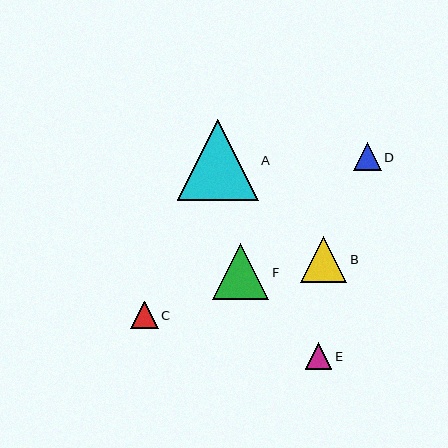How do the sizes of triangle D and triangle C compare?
Triangle D and triangle C are approximately the same size.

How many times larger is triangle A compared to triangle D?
Triangle A is approximately 2.9 times the size of triangle D.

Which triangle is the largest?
Triangle A is the largest with a size of approximately 80 pixels.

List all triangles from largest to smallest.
From largest to smallest: A, F, B, D, C, E.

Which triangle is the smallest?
Triangle E is the smallest with a size of approximately 26 pixels.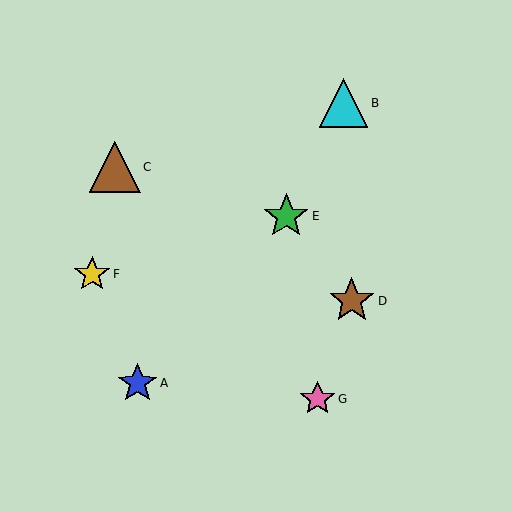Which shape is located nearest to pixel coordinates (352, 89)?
The cyan triangle (labeled B) at (344, 103) is nearest to that location.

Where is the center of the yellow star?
The center of the yellow star is at (92, 274).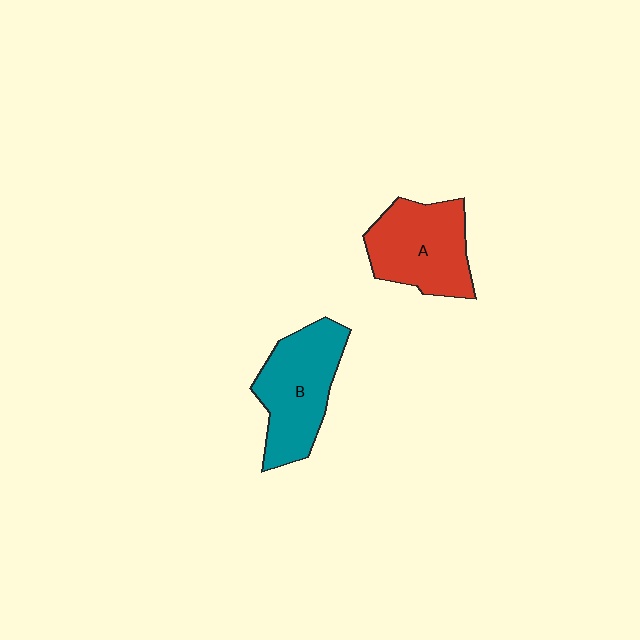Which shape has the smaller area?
Shape A (red).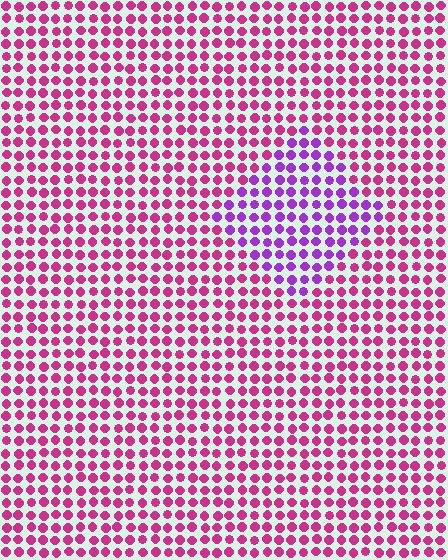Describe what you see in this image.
The image is filled with small magenta elements in a uniform arrangement. A diamond-shaped region is visible where the elements are tinted to a slightly different hue, forming a subtle color boundary.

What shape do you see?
I see a diamond.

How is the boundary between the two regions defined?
The boundary is defined purely by a slight shift in hue (about 40 degrees). Spacing, size, and orientation are identical on both sides.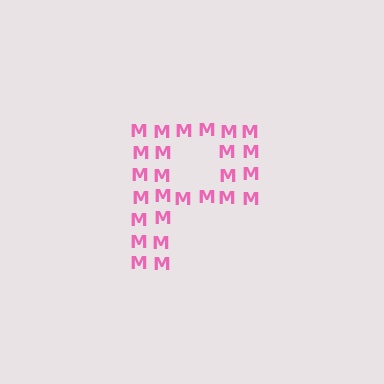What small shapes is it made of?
It is made of small letter M's.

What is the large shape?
The large shape is the letter P.